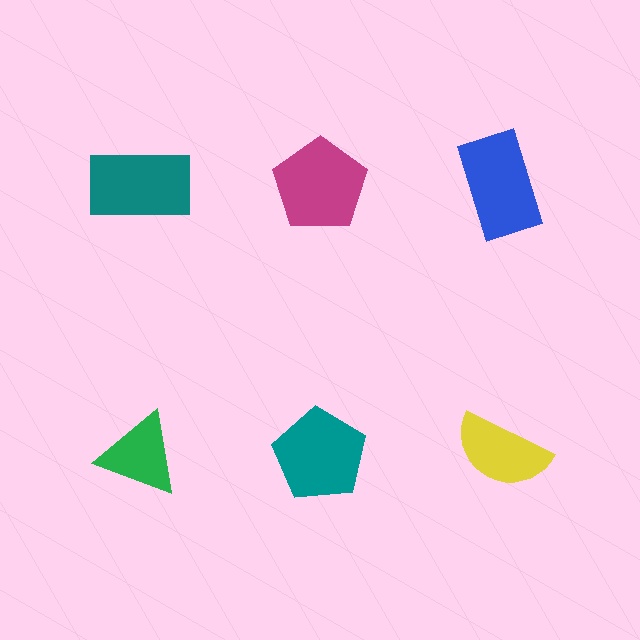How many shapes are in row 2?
3 shapes.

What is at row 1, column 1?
A teal rectangle.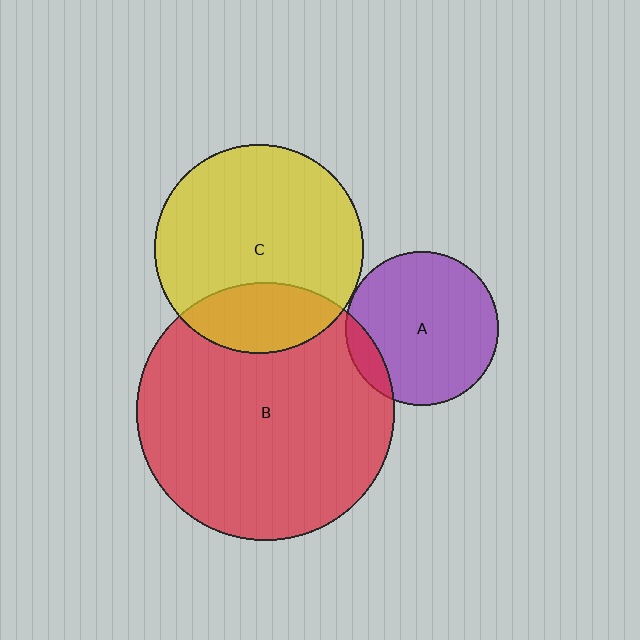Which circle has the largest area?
Circle B (red).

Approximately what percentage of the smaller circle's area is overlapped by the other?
Approximately 25%.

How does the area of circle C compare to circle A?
Approximately 1.9 times.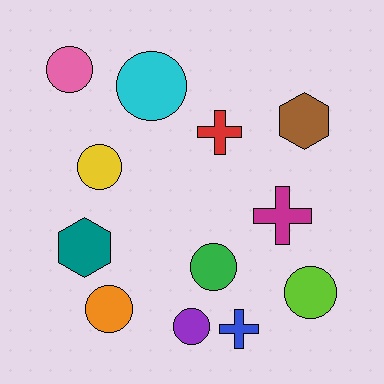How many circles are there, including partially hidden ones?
There are 7 circles.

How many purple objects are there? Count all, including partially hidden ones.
There is 1 purple object.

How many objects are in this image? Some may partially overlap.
There are 12 objects.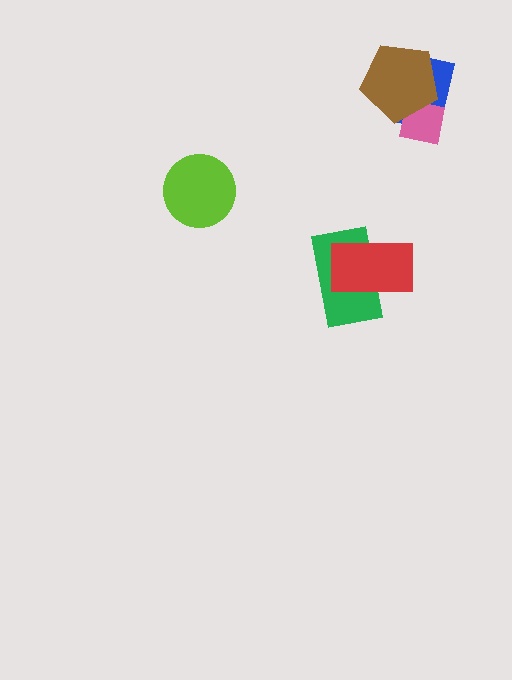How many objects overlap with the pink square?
2 objects overlap with the pink square.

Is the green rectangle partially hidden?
Yes, it is partially covered by another shape.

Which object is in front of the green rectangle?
The red rectangle is in front of the green rectangle.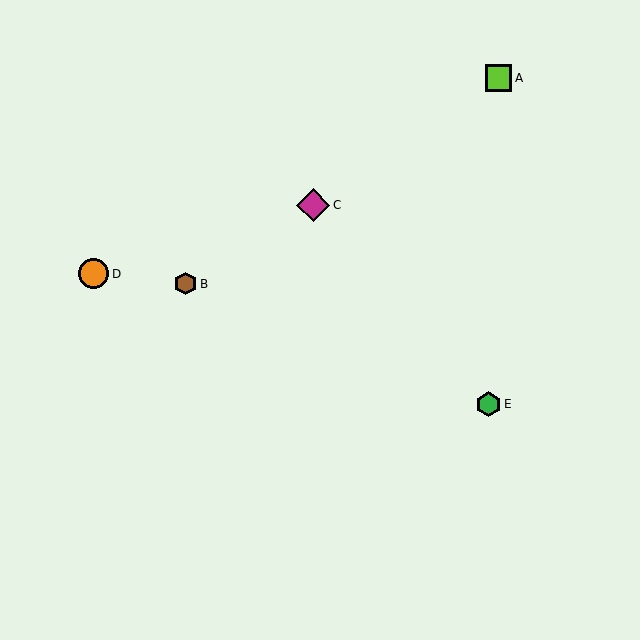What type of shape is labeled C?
Shape C is a magenta diamond.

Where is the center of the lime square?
The center of the lime square is at (498, 78).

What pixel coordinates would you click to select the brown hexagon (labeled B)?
Click at (185, 284) to select the brown hexagon B.